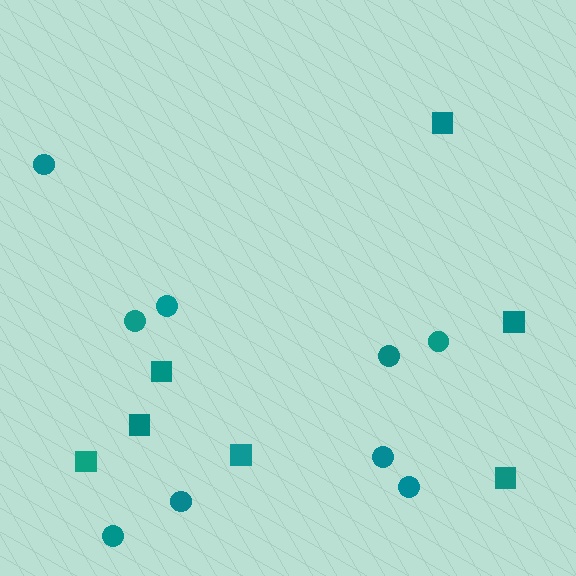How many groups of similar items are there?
There are 2 groups: one group of squares (7) and one group of circles (9).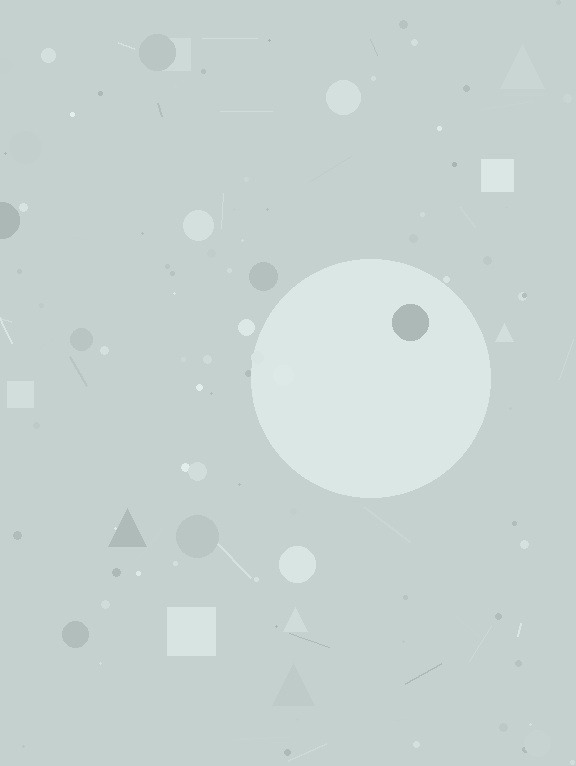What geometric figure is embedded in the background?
A circle is embedded in the background.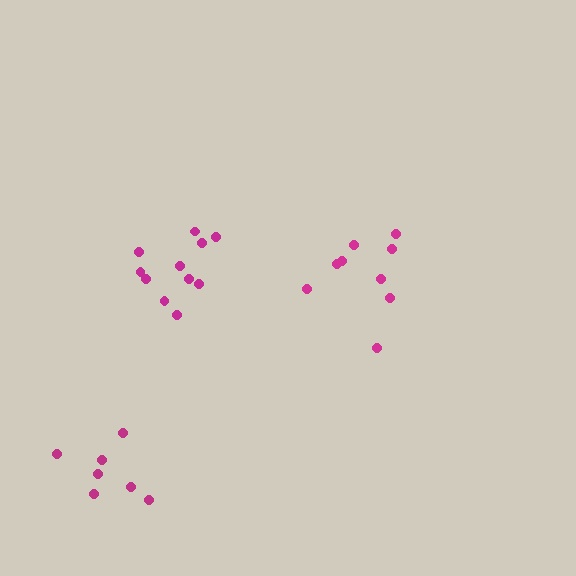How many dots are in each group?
Group 1: 11 dots, Group 2: 7 dots, Group 3: 9 dots (27 total).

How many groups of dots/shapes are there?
There are 3 groups.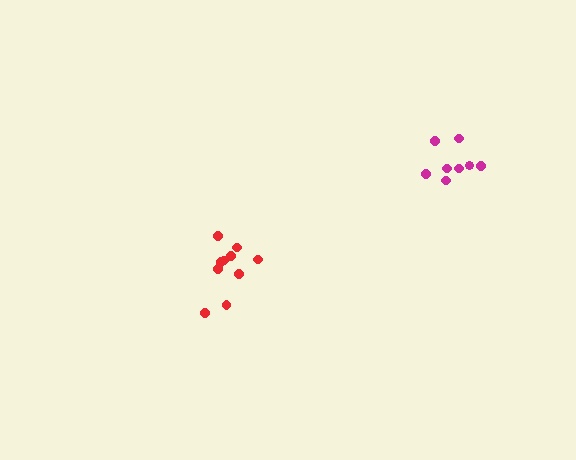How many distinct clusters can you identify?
There are 2 distinct clusters.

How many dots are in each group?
Group 1: 10 dots, Group 2: 8 dots (18 total).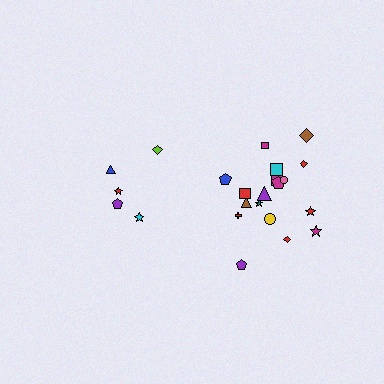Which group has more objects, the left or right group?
The right group.